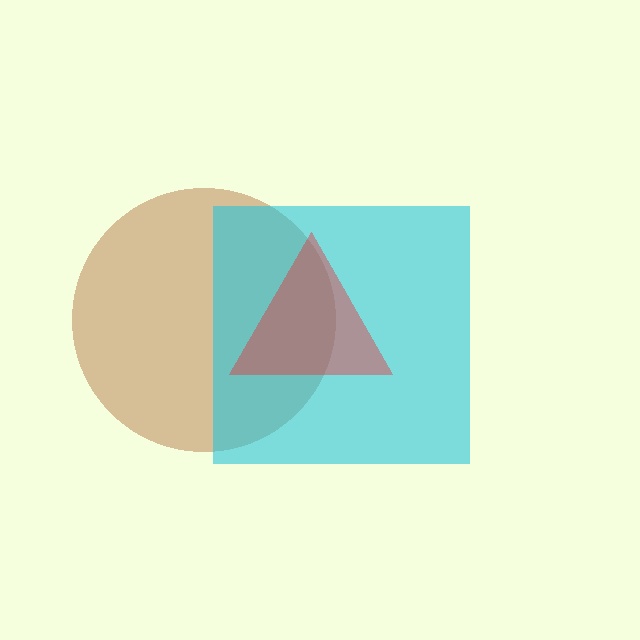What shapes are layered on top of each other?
The layered shapes are: a brown circle, a cyan square, a red triangle.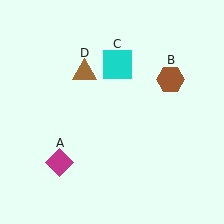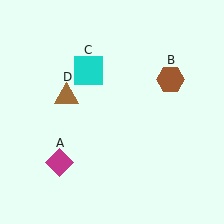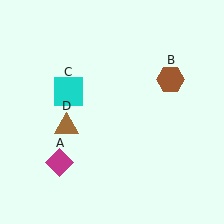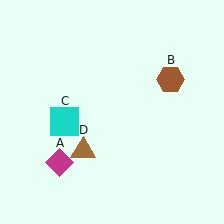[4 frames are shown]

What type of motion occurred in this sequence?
The cyan square (object C), brown triangle (object D) rotated counterclockwise around the center of the scene.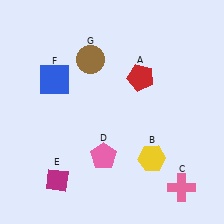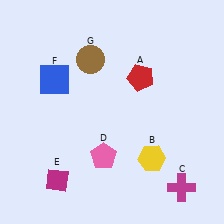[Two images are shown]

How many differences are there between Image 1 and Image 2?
There is 1 difference between the two images.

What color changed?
The cross (C) changed from pink in Image 1 to magenta in Image 2.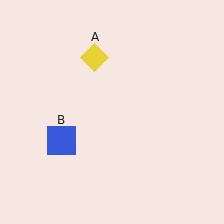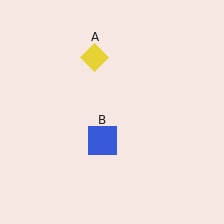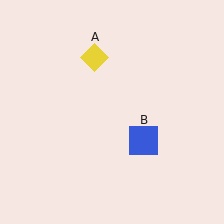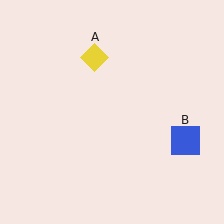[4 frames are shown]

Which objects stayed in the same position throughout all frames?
Yellow diamond (object A) remained stationary.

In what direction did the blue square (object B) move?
The blue square (object B) moved right.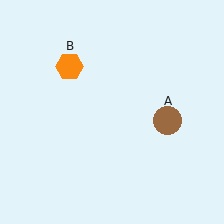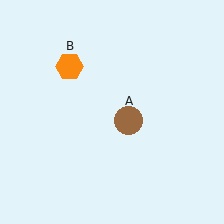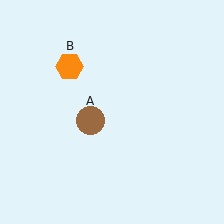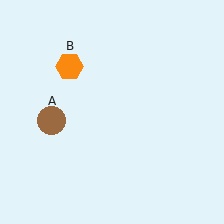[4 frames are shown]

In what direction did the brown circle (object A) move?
The brown circle (object A) moved left.